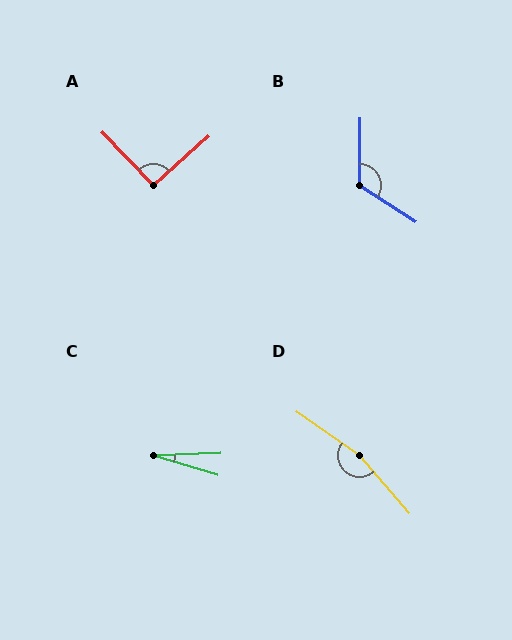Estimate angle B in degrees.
Approximately 122 degrees.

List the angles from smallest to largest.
C (19°), A (93°), B (122°), D (166°).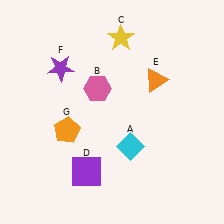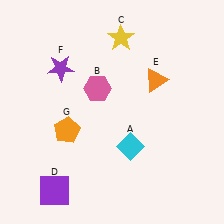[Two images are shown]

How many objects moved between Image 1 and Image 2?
1 object moved between the two images.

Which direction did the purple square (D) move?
The purple square (D) moved left.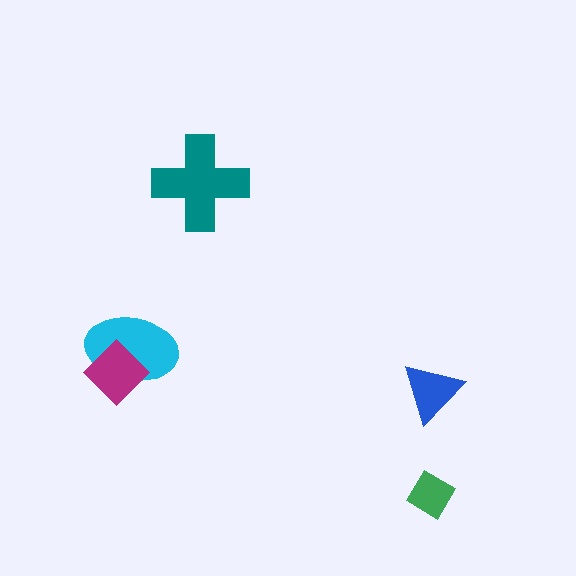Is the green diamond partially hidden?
No, no other shape covers it.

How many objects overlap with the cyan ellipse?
1 object overlaps with the cyan ellipse.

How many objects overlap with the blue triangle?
0 objects overlap with the blue triangle.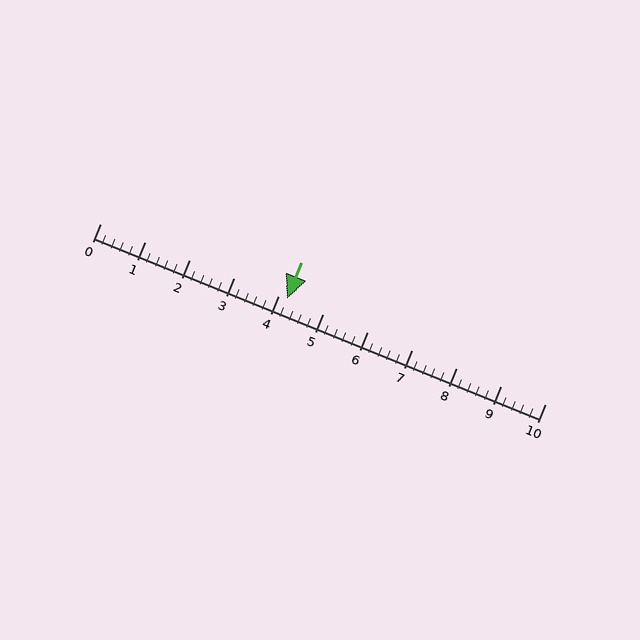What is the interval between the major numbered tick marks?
The major tick marks are spaced 1 units apart.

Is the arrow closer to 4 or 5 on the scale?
The arrow is closer to 4.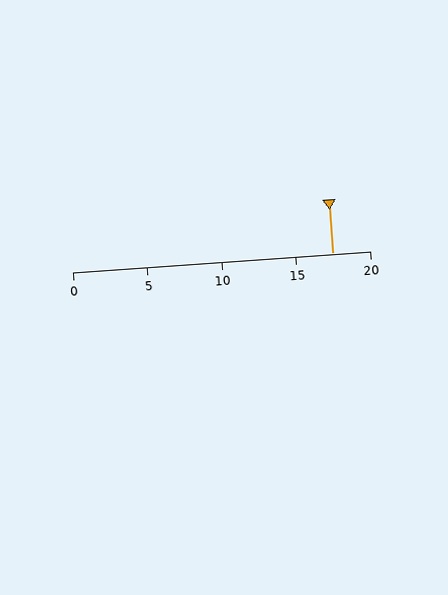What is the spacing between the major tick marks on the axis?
The major ticks are spaced 5 apart.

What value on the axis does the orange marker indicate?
The marker indicates approximately 17.5.